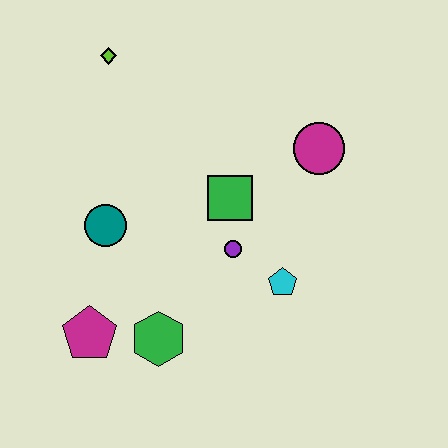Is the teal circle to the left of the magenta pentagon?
No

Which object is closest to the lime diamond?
The teal circle is closest to the lime diamond.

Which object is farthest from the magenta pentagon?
The magenta circle is farthest from the magenta pentagon.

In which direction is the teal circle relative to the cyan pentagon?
The teal circle is to the left of the cyan pentagon.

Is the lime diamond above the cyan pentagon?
Yes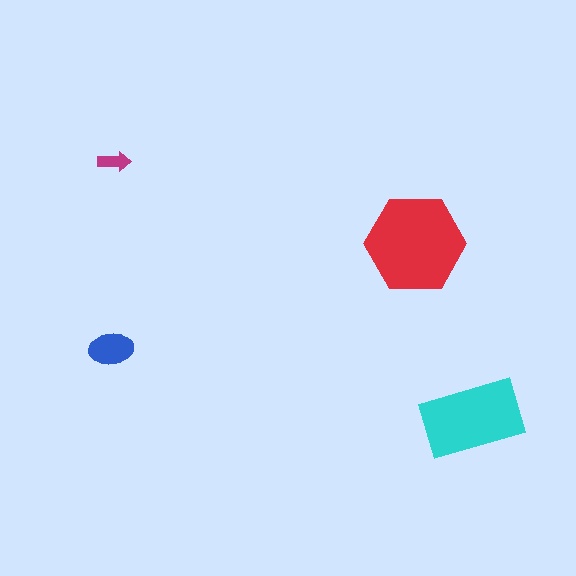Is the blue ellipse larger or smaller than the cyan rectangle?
Smaller.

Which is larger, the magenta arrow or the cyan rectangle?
The cyan rectangle.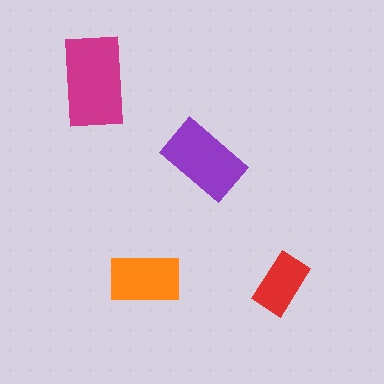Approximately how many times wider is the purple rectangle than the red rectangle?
About 1.5 times wider.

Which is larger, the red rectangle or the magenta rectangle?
The magenta one.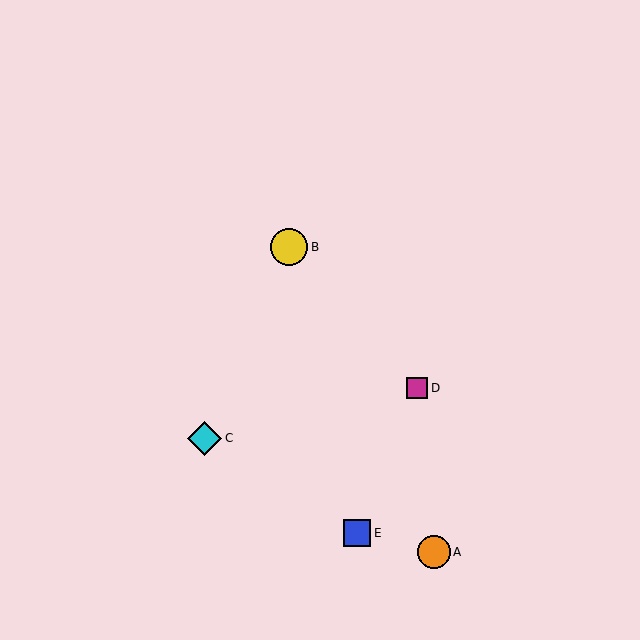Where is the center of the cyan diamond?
The center of the cyan diamond is at (205, 438).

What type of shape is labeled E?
Shape E is a blue square.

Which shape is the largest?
The yellow circle (labeled B) is the largest.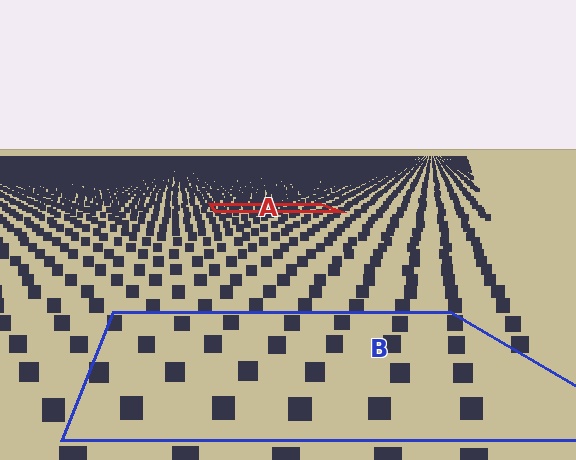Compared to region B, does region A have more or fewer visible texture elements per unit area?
Region A has more texture elements per unit area — they are packed more densely because it is farther away.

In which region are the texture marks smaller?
The texture marks are smaller in region A, because it is farther away.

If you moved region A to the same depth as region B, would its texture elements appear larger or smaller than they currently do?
They would appear larger. At a closer depth, the same texture elements are projected at a bigger on-screen size.